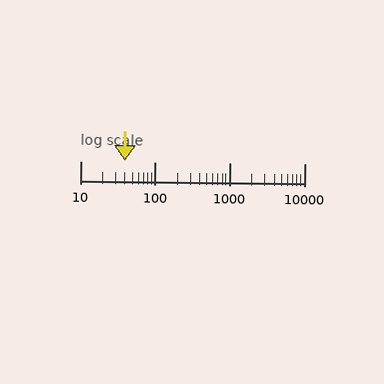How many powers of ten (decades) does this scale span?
The scale spans 3 decades, from 10 to 10000.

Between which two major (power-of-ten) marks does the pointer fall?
The pointer is between 10 and 100.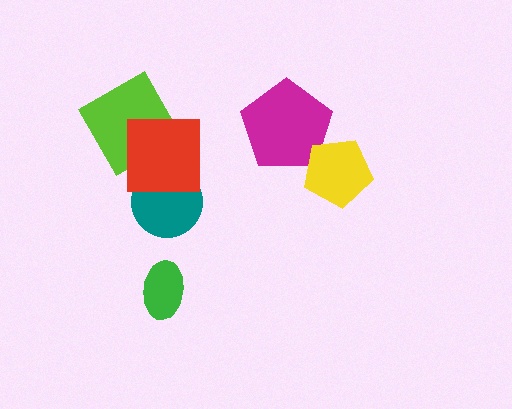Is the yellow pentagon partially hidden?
No, no other shape covers it.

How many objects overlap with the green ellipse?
0 objects overlap with the green ellipse.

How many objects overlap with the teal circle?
1 object overlaps with the teal circle.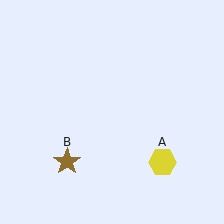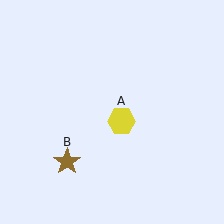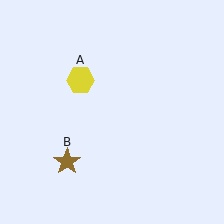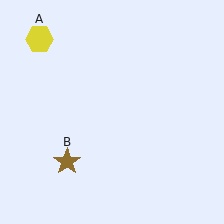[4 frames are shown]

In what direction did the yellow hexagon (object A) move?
The yellow hexagon (object A) moved up and to the left.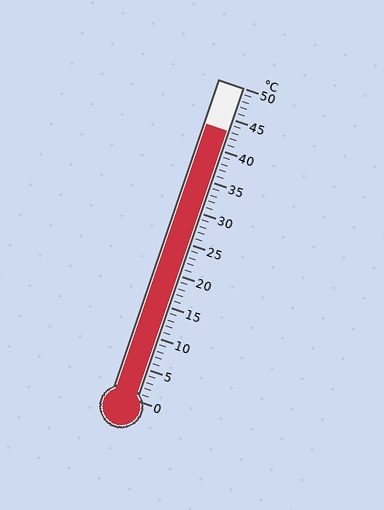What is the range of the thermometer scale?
The thermometer scale ranges from 0°C to 50°C.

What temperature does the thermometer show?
The thermometer shows approximately 43°C.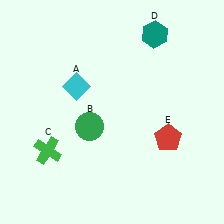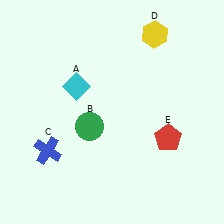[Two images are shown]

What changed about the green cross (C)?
In Image 1, C is green. In Image 2, it changed to blue.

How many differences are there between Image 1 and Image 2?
There are 2 differences between the two images.